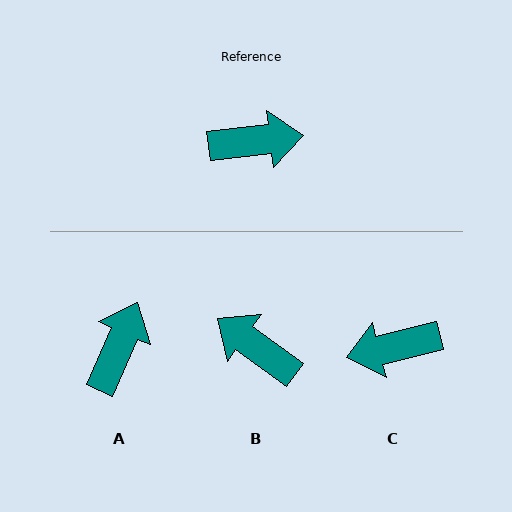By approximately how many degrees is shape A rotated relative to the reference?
Approximately 60 degrees counter-clockwise.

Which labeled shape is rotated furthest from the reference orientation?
C, about 173 degrees away.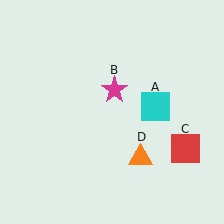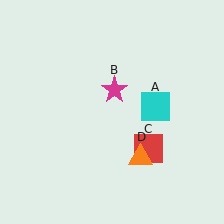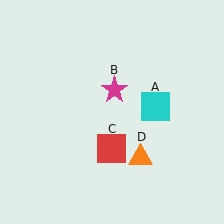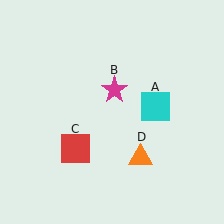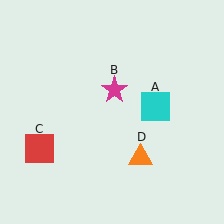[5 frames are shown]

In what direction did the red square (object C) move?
The red square (object C) moved left.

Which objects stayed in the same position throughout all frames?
Cyan square (object A) and magenta star (object B) and orange triangle (object D) remained stationary.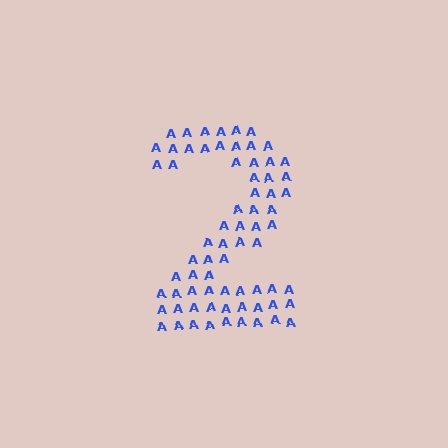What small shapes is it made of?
It is made of small letter A's.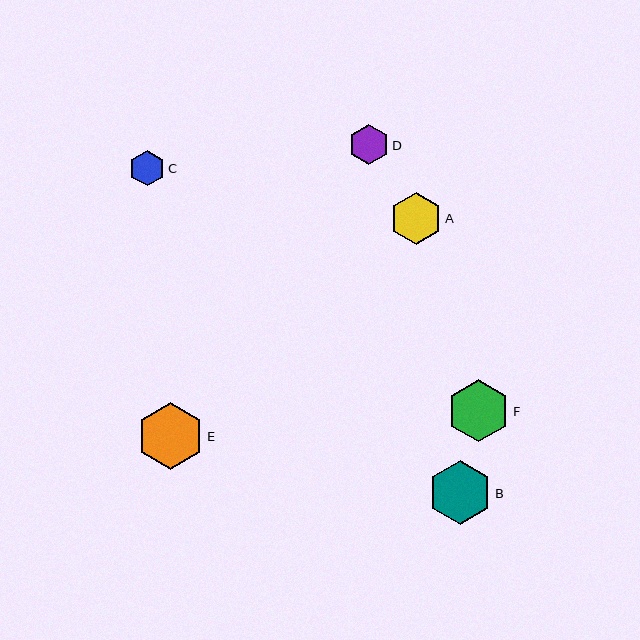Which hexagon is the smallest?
Hexagon C is the smallest with a size of approximately 36 pixels.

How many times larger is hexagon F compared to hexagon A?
Hexagon F is approximately 1.2 times the size of hexagon A.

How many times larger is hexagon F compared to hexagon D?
Hexagon F is approximately 1.5 times the size of hexagon D.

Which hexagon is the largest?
Hexagon E is the largest with a size of approximately 67 pixels.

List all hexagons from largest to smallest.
From largest to smallest: E, B, F, A, D, C.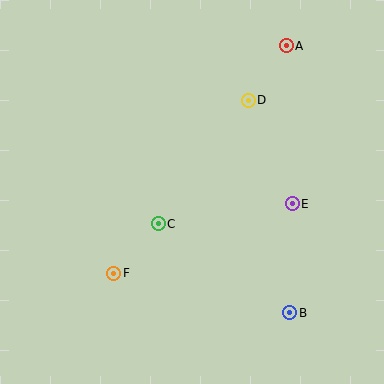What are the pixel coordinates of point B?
Point B is at (290, 313).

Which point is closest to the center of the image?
Point C at (158, 224) is closest to the center.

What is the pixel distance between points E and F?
The distance between E and F is 192 pixels.